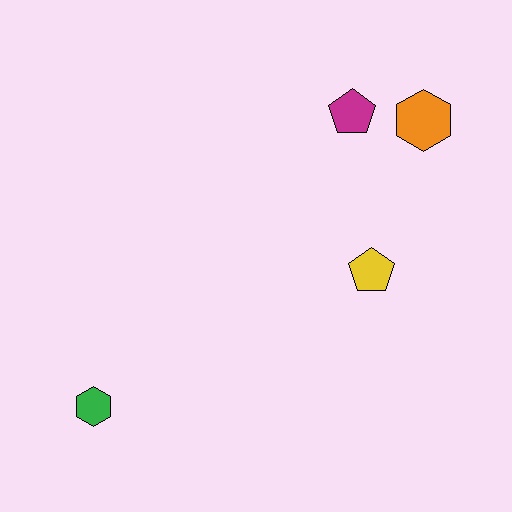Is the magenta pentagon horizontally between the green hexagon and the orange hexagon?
Yes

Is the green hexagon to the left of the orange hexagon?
Yes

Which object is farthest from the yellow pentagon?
The green hexagon is farthest from the yellow pentagon.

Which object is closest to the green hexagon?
The yellow pentagon is closest to the green hexagon.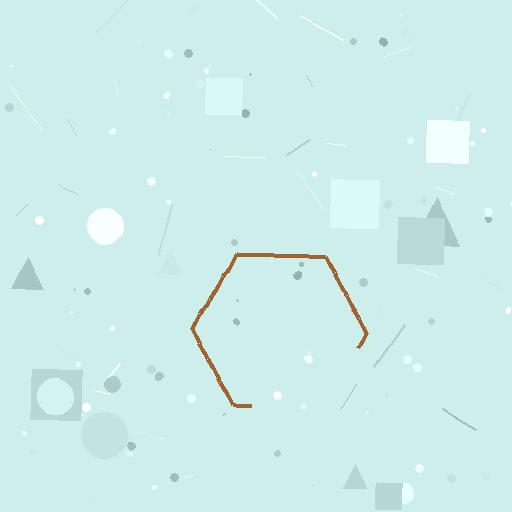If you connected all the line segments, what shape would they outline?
They would outline a hexagon.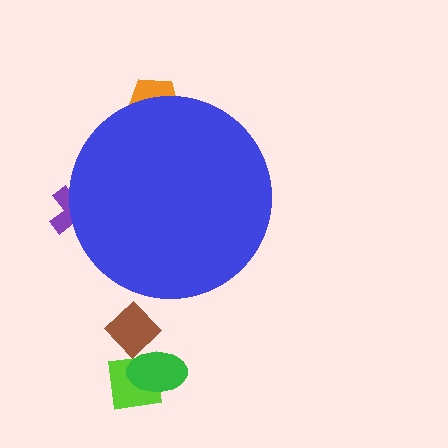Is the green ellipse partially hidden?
No, the green ellipse is fully visible.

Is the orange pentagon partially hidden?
Yes, the orange pentagon is partially hidden behind the blue circle.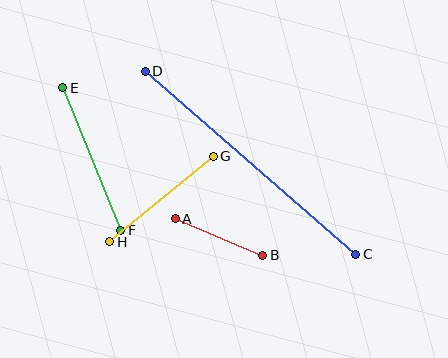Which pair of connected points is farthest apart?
Points C and D are farthest apart.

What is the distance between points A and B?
The distance is approximately 95 pixels.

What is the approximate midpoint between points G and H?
The midpoint is at approximately (161, 199) pixels.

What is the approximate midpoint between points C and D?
The midpoint is at approximately (250, 163) pixels.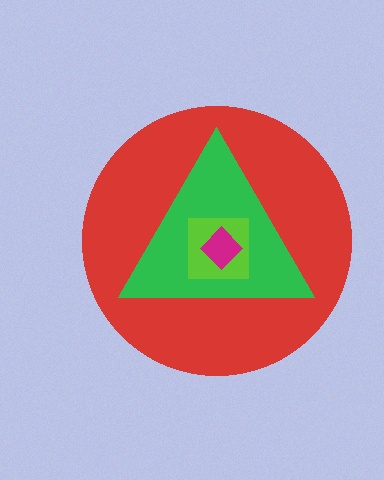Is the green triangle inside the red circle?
Yes.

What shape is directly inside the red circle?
The green triangle.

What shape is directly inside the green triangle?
The lime square.